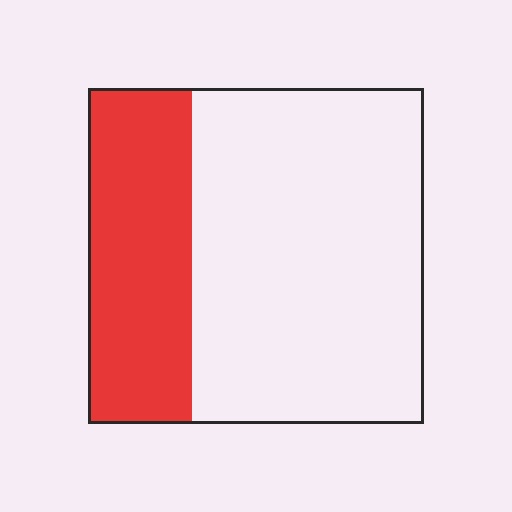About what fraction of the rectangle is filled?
About one third (1/3).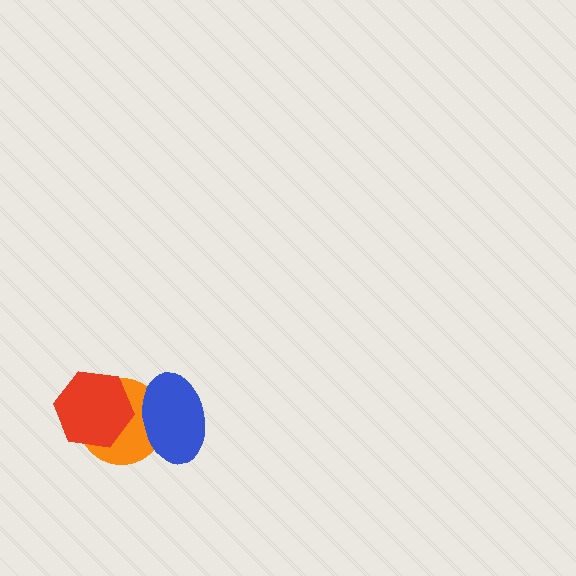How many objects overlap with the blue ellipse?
1 object overlaps with the blue ellipse.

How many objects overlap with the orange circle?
2 objects overlap with the orange circle.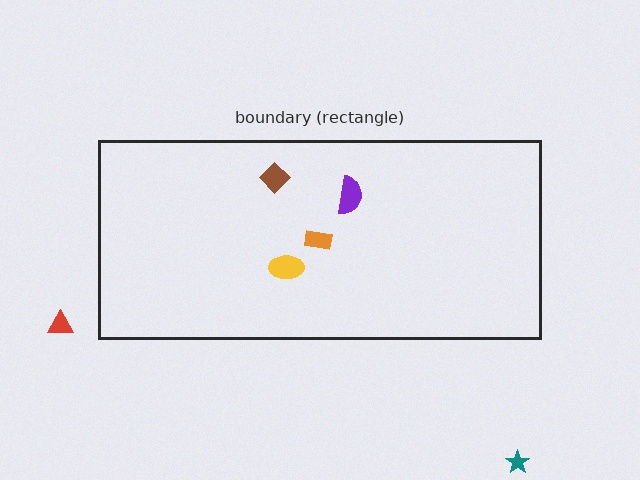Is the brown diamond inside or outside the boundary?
Inside.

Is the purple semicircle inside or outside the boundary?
Inside.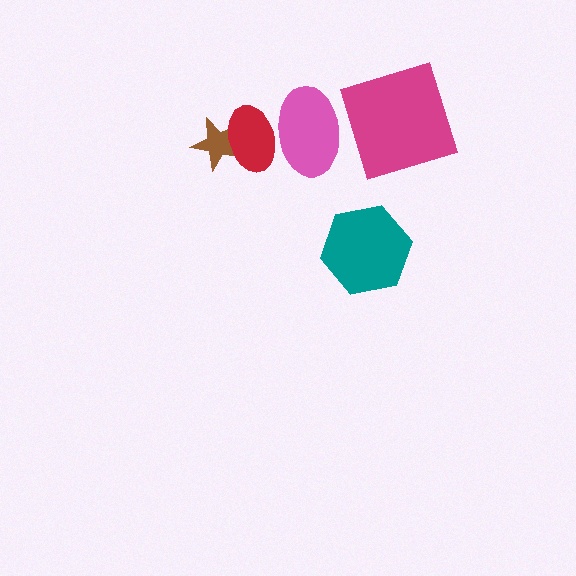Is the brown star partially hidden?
Yes, it is partially covered by another shape.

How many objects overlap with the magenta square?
0 objects overlap with the magenta square.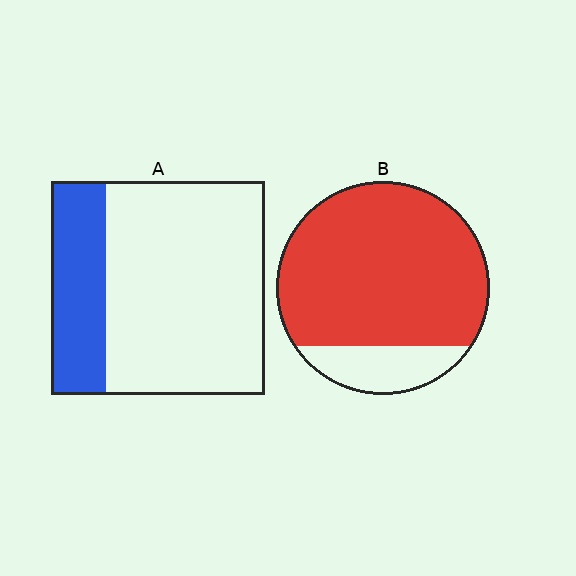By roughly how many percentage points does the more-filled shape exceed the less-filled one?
By roughly 55 percentage points (B over A).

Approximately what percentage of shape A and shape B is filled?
A is approximately 25% and B is approximately 85%.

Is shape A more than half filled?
No.